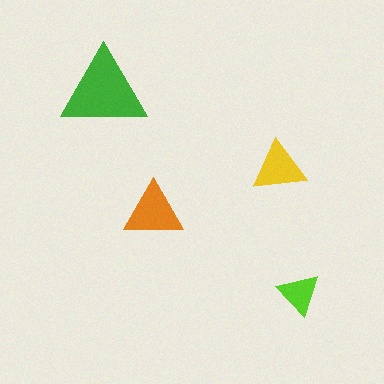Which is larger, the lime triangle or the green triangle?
The green one.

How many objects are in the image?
There are 4 objects in the image.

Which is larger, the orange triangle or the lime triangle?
The orange one.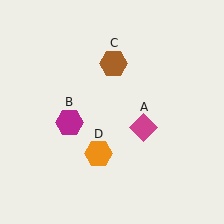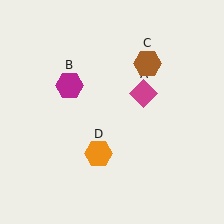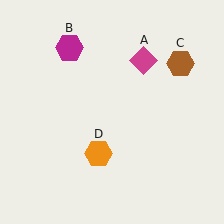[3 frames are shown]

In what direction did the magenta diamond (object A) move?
The magenta diamond (object A) moved up.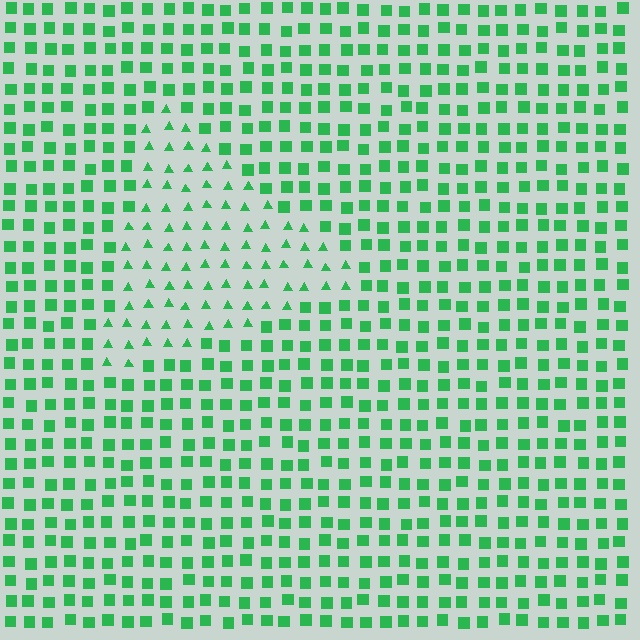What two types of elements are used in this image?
The image uses triangles inside the triangle region and squares outside it.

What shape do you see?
I see a triangle.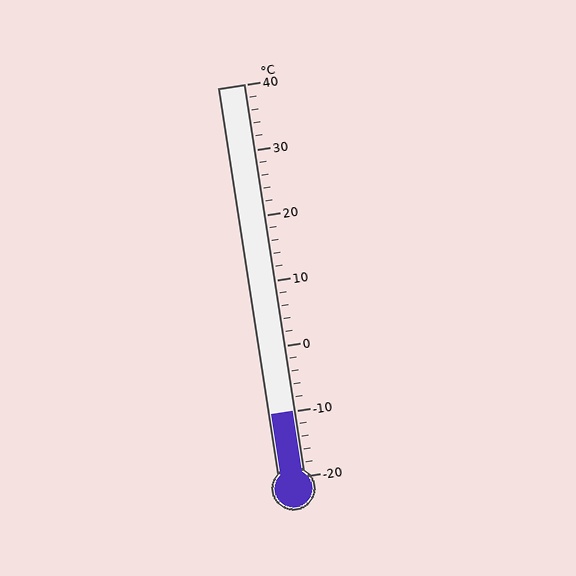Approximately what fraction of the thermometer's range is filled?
The thermometer is filled to approximately 15% of its range.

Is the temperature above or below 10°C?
The temperature is below 10°C.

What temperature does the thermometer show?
The thermometer shows approximately -10°C.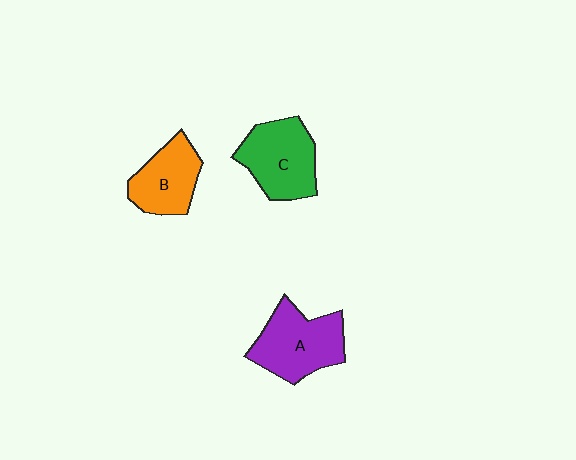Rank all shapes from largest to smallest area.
From largest to smallest: A (purple), C (green), B (orange).